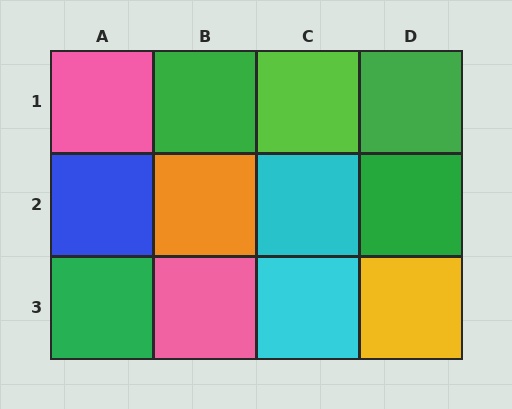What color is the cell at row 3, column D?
Yellow.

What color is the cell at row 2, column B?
Orange.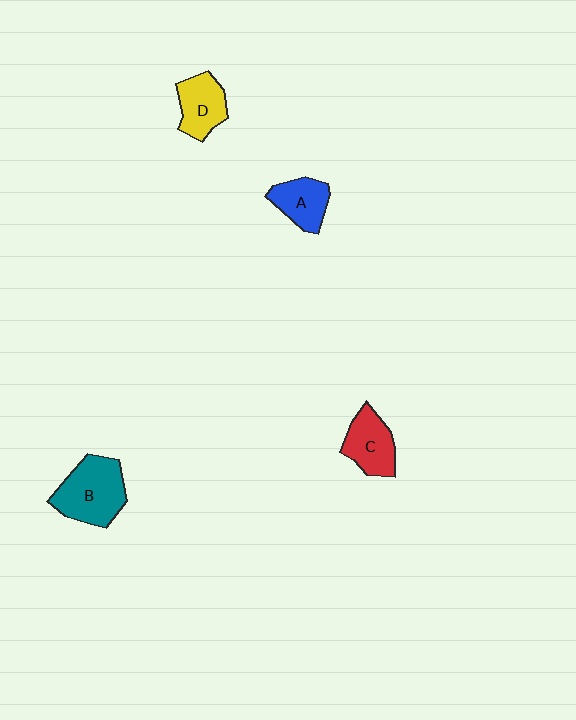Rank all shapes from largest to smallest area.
From largest to smallest: B (teal), C (red), D (yellow), A (blue).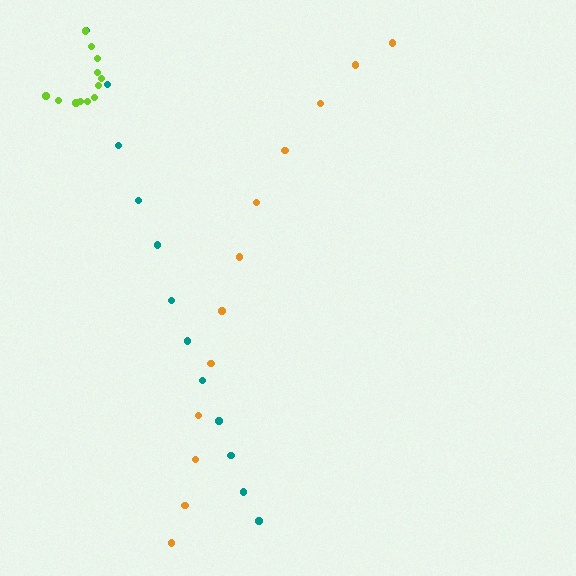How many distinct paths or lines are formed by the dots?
There are 3 distinct paths.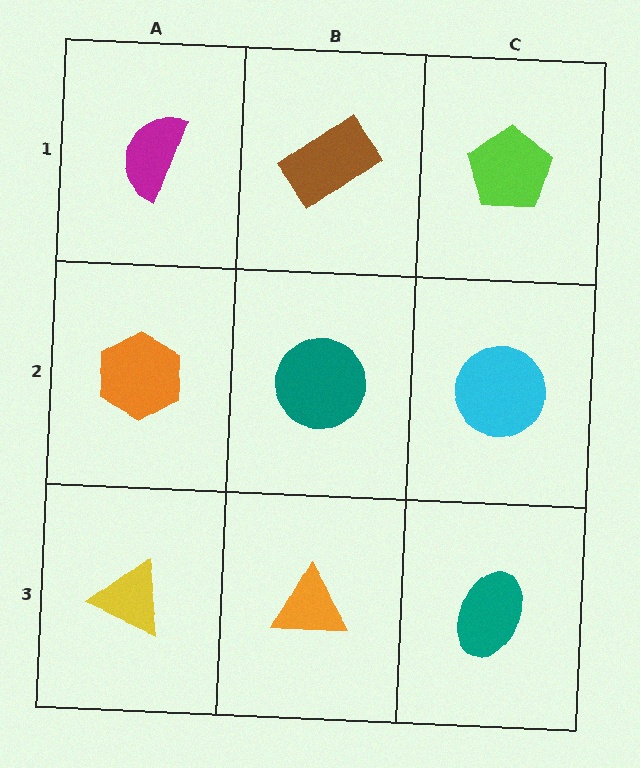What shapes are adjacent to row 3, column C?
A cyan circle (row 2, column C), an orange triangle (row 3, column B).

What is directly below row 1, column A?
An orange hexagon.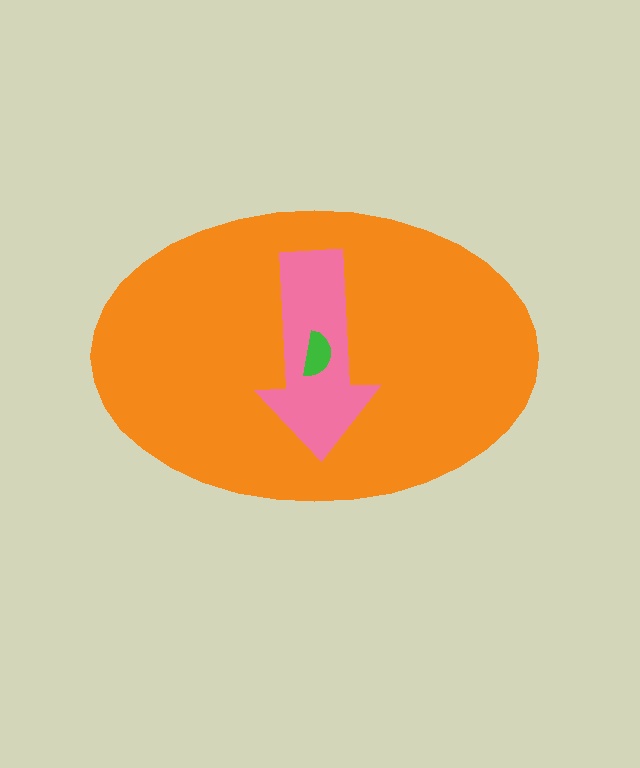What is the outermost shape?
The orange ellipse.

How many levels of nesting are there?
3.